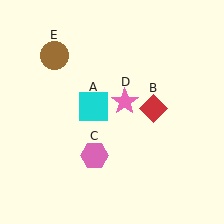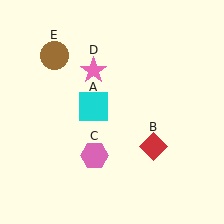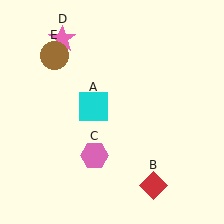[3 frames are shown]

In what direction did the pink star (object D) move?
The pink star (object D) moved up and to the left.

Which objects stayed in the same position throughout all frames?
Cyan square (object A) and pink hexagon (object C) and brown circle (object E) remained stationary.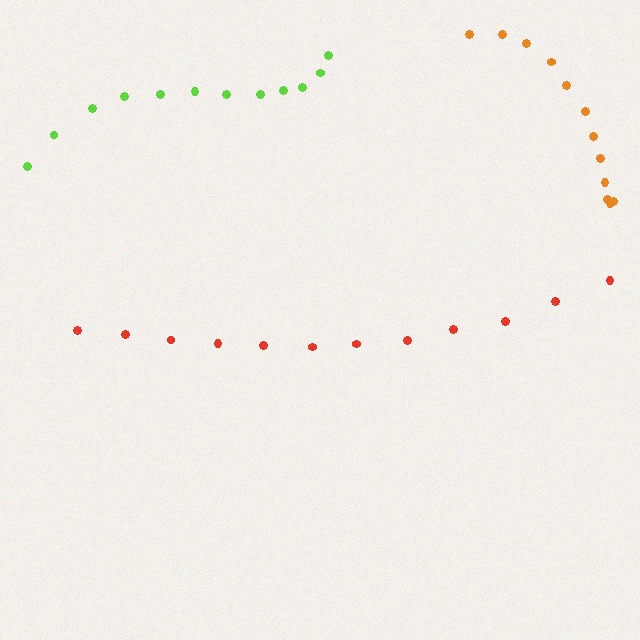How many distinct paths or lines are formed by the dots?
There are 3 distinct paths.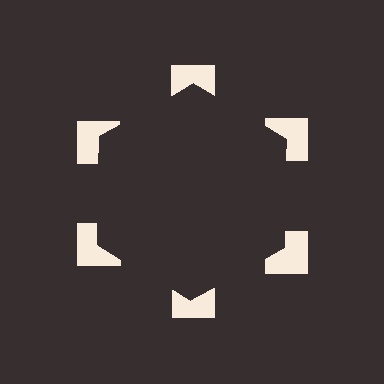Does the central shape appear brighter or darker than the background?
It typically appears slightly darker than the background, even though no actual brightness change is drawn.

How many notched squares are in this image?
There are 6 — one at each vertex of the illusory hexagon.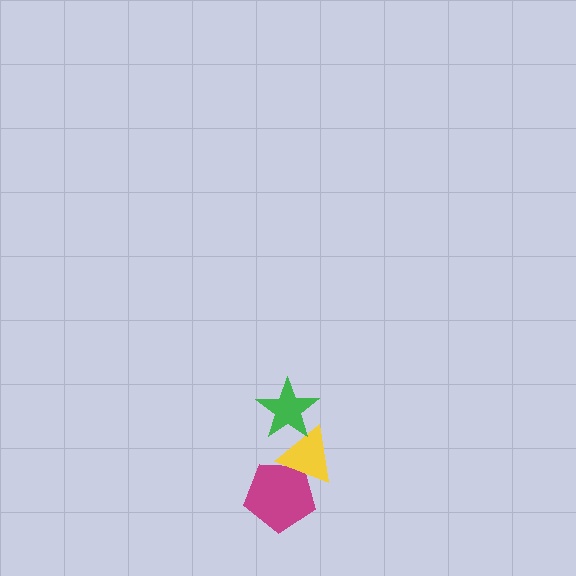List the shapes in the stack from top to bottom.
From top to bottom: the green star, the yellow triangle, the magenta pentagon.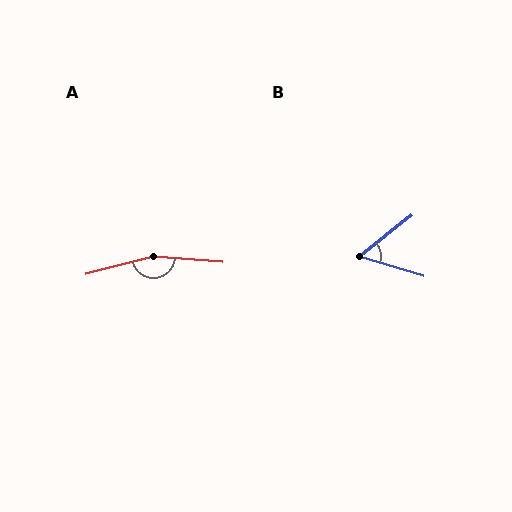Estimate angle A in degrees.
Approximately 161 degrees.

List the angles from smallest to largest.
B (55°), A (161°).